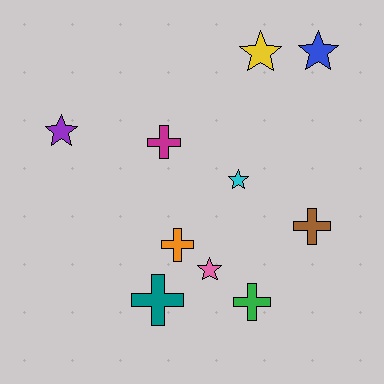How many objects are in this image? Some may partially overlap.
There are 10 objects.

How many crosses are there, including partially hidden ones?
There are 5 crosses.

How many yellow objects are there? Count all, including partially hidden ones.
There is 1 yellow object.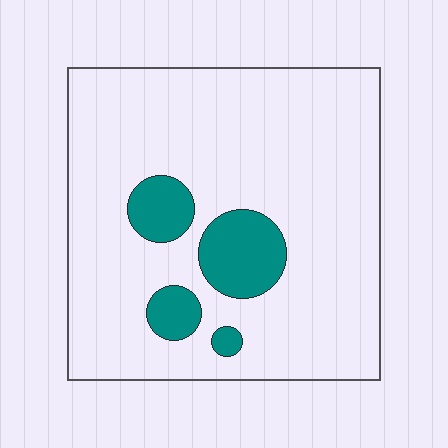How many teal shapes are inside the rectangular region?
4.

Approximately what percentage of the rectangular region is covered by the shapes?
Approximately 15%.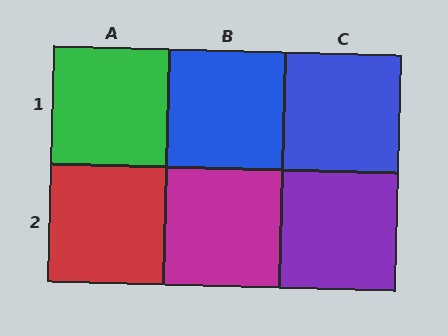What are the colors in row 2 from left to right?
Red, magenta, purple.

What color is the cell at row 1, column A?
Green.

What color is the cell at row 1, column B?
Blue.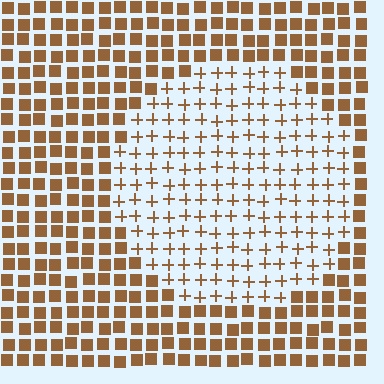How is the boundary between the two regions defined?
The boundary is defined by a change in element shape: plus signs inside vs. squares outside. All elements share the same color and spacing.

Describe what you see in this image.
The image is filled with small brown elements arranged in a uniform grid. A circle-shaped region contains plus signs, while the surrounding area contains squares. The boundary is defined purely by the change in element shape.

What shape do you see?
I see a circle.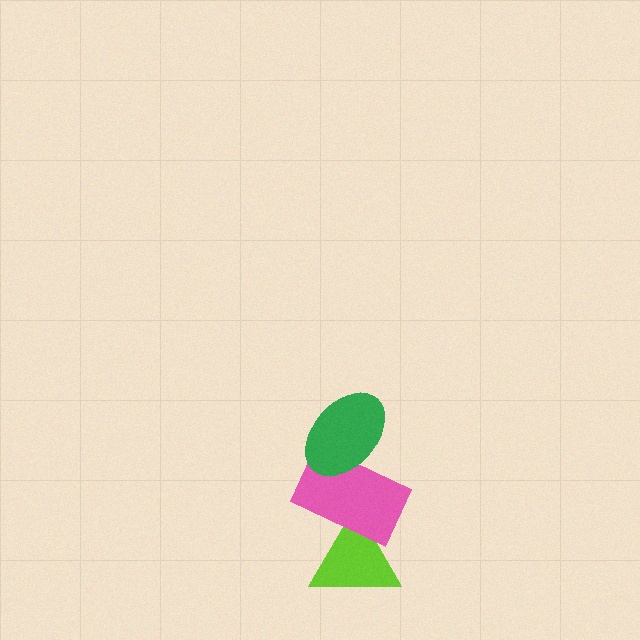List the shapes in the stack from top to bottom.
From top to bottom: the green ellipse, the pink rectangle, the lime triangle.